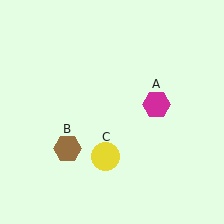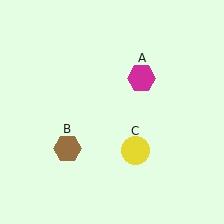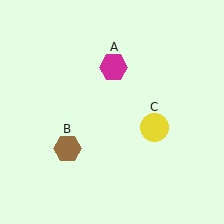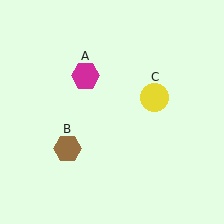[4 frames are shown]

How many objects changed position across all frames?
2 objects changed position: magenta hexagon (object A), yellow circle (object C).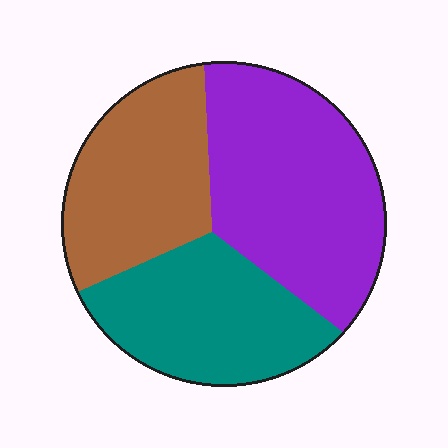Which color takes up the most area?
Purple, at roughly 40%.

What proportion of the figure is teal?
Teal takes up about one third (1/3) of the figure.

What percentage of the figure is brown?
Brown covers about 30% of the figure.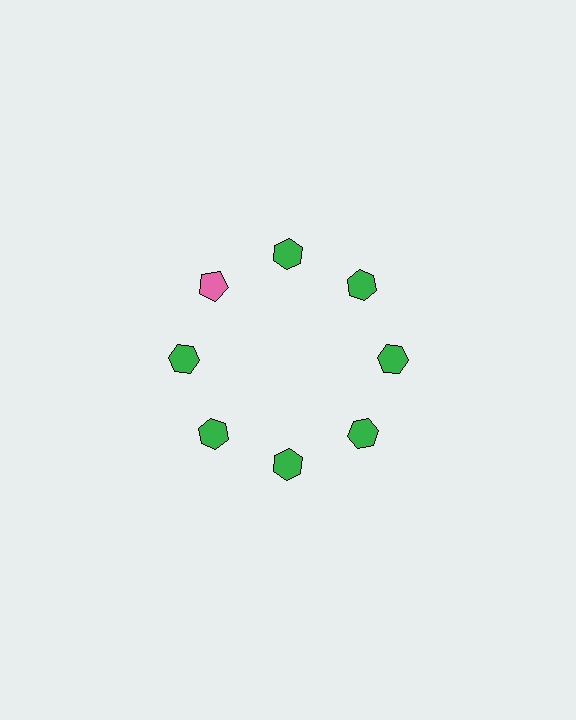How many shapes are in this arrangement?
There are 8 shapes arranged in a ring pattern.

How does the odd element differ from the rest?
It differs in both color (pink instead of green) and shape (pentagon instead of hexagon).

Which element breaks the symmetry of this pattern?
The pink pentagon at roughly the 10 o'clock position breaks the symmetry. All other shapes are green hexagons.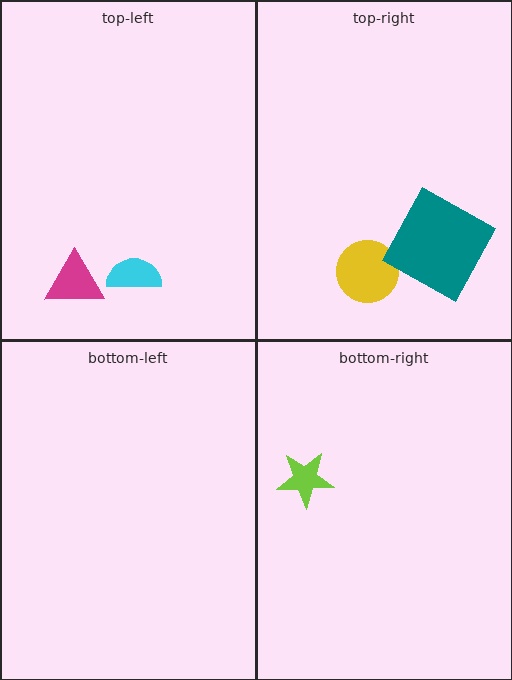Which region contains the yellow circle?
The top-right region.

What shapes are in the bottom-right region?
The lime star.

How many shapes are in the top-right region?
2.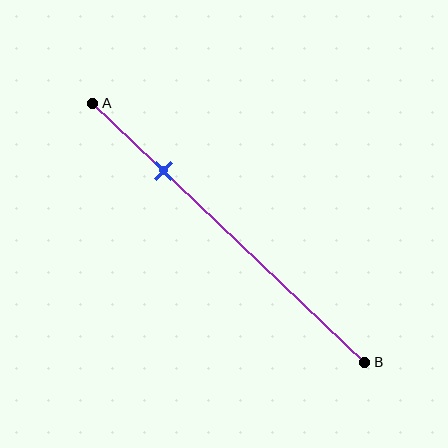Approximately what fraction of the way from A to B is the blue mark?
The blue mark is approximately 25% of the way from A to B.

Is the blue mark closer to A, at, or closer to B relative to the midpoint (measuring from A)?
The blue mark is closer to point A than the midpoint of segment AB.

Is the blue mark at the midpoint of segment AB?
No, the mark is at about 25% from A, not at the 50% midpoint.